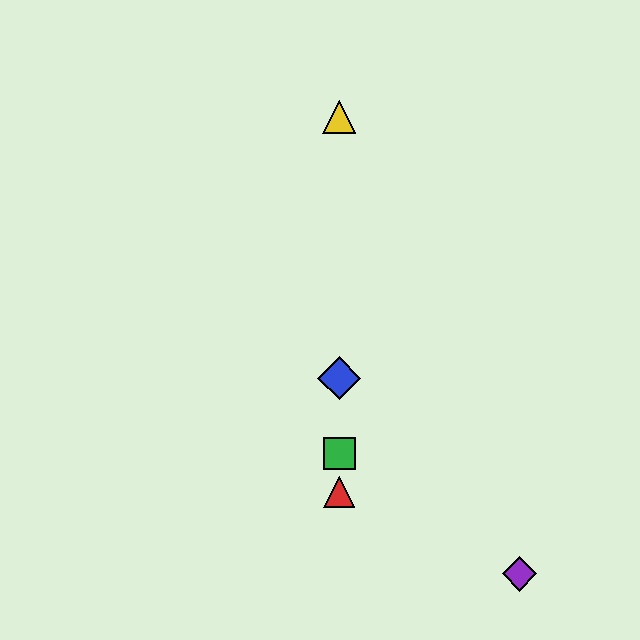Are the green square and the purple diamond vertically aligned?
No, the green square is at x≈339 and the purple diamond is at x≈519.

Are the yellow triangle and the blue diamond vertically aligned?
Yes, both are at x≈339.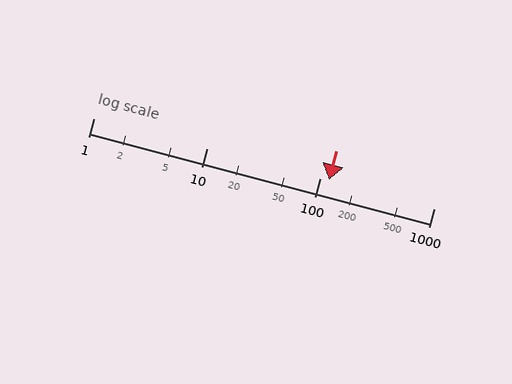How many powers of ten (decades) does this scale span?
The scale spans 3 decades, from 1 to 1000.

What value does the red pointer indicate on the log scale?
The pointer indicates approximately 120.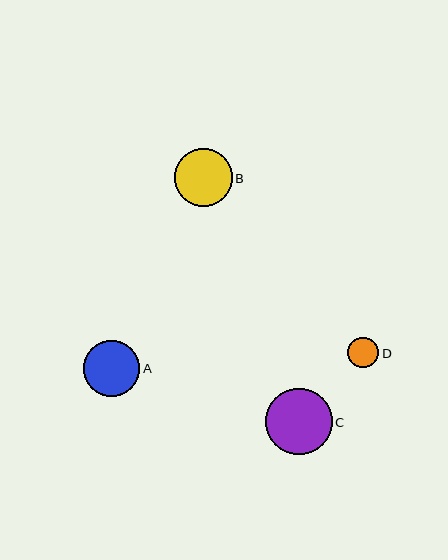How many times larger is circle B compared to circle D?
Circle B is approximately 1.9 times the size of circle D.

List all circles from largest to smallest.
From largest to smallest: C, B, A, D.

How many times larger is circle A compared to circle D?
Circle A is approximately 1.8 times the size of circle D.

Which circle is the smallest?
Circle D is the smallest with a size of approximately 31 pixels.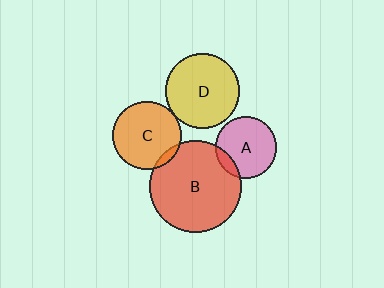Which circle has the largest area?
Circle B (red).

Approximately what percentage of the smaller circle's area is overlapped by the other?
Approximately 5%.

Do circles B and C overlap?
Yes.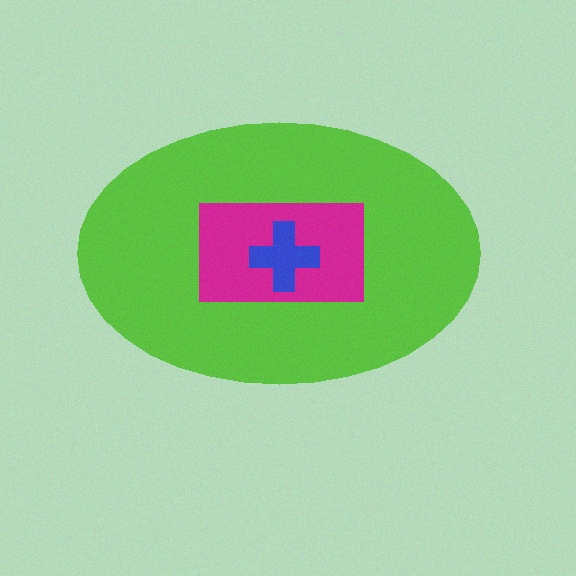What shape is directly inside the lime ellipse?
The magenta rectangle.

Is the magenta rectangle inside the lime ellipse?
Yes.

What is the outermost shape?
The lime ellipse.